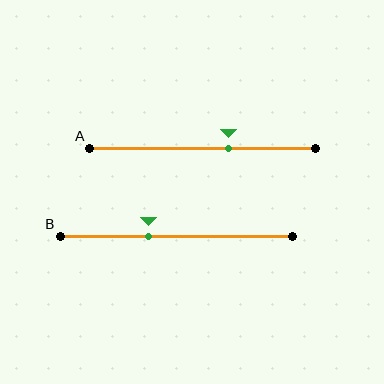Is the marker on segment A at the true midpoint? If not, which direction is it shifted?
No, the marker on segment A is shifted to the right by about 11% of the segment length.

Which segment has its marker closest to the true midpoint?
Segment A has its marker closest to the true midpoint.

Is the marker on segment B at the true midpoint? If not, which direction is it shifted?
No, the marker on segment B is shifted to the left by about 12% of the segment length.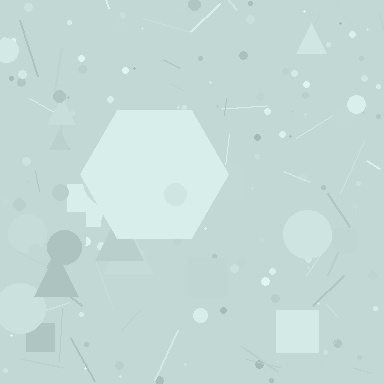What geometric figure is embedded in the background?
A hexagon is embedded in the background.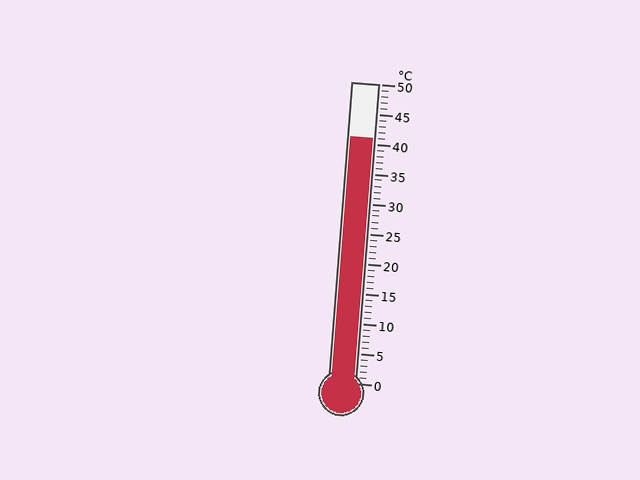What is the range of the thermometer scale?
The thermometer scale ranges from 0°C to 50°C.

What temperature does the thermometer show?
The thermometer shows approximately 41°C.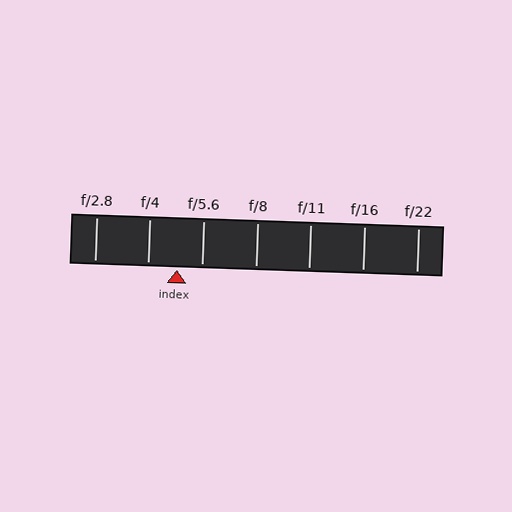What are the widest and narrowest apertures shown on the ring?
The widest aperture shown is f/2.8 and the narrowest is f/22.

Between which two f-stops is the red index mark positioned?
The index mark is between f/4 and f/5.6.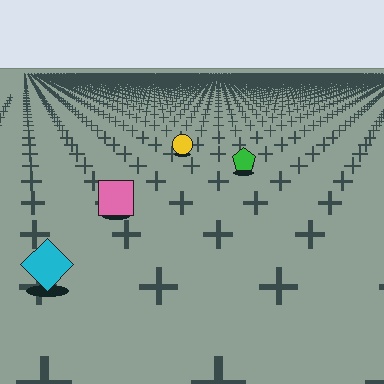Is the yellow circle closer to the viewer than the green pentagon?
No. The green pentagon is closer — you can tell from the texture gradient: the ground texture is coarser near it.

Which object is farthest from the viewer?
The yellow circle is farthest from the viewer. It appears smaller and the ground texture around it is denser.